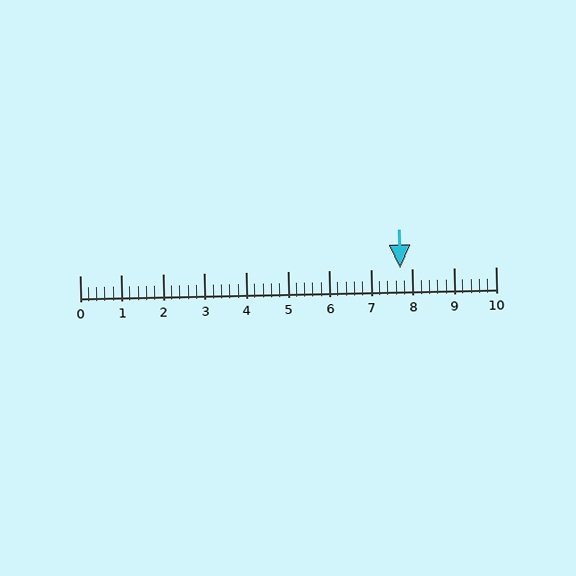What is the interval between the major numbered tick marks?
The major tick marks are spaced 1 units apart.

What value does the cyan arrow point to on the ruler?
The cyan arrow points to approximately 7.7.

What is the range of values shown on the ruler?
The ruler shows values from 0 to 10.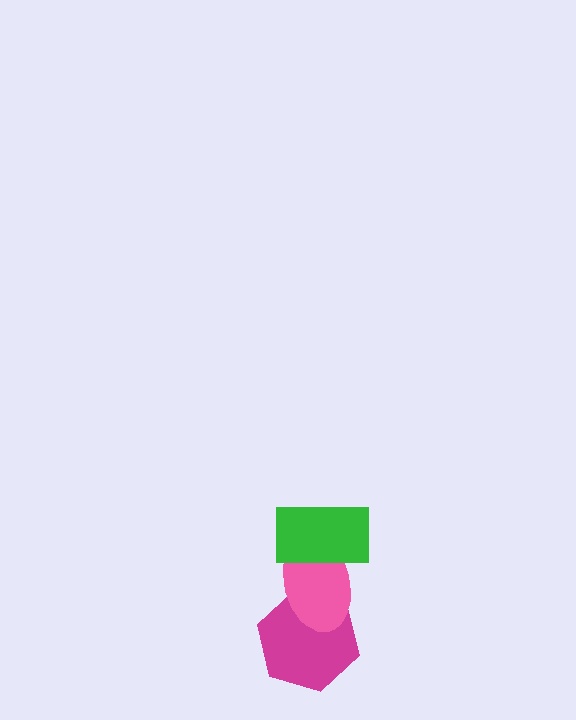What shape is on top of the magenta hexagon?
The pink ellipse is on top of the magenta hexagon.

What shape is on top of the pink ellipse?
The green rectangle is on top of the pink ellipse.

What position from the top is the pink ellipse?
The pink ellipse is 2nd from the top.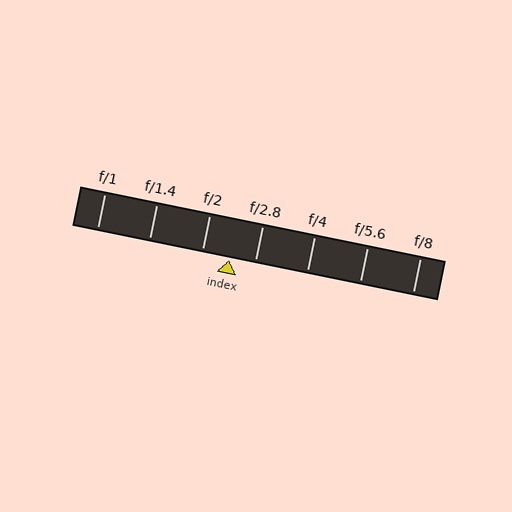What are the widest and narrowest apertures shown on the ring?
The widest aperture shown is f/1 and the narrowest is f/8.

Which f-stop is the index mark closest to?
The index mark is closest to f/2.8.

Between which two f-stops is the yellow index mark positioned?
The index mark is between f/2 and f/2.8.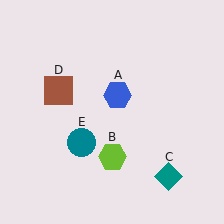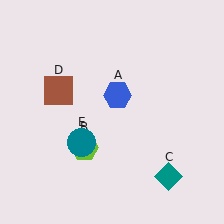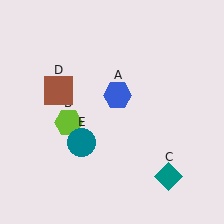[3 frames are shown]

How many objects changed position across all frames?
1 object changed position: lime hexagon (object B).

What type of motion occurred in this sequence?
The lime hexagon (object B) rotated clockwise around the center of the scene.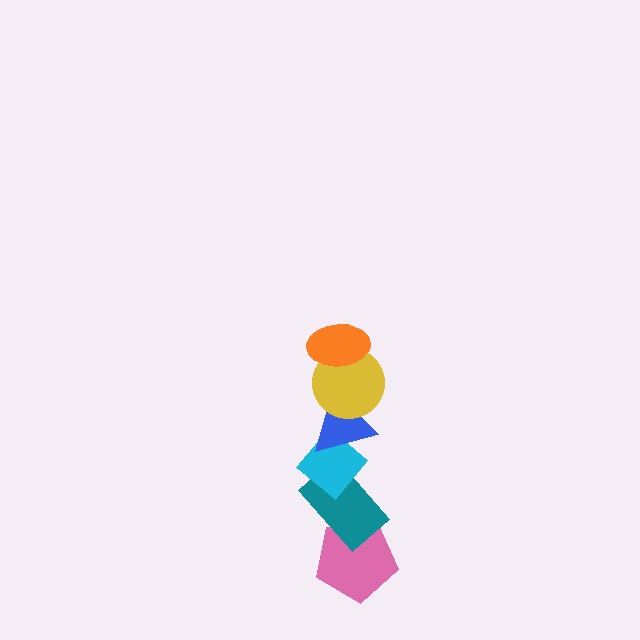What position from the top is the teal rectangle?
The teal rectangle is 5th from the top.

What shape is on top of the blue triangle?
The yellow circle is on top of the blue triangle.